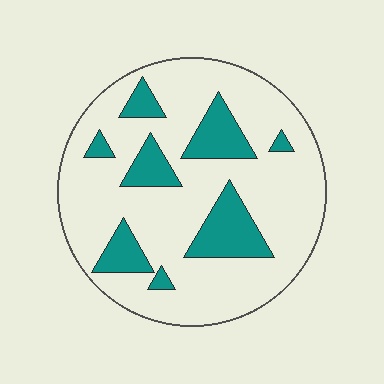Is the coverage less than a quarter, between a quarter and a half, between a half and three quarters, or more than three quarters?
Less than a quarter.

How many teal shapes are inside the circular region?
8.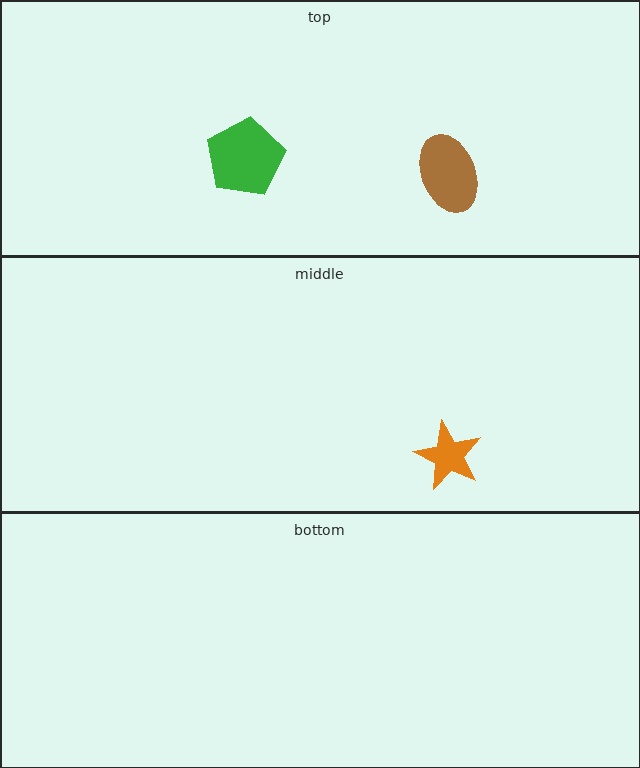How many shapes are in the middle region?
1.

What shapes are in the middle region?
The orange star.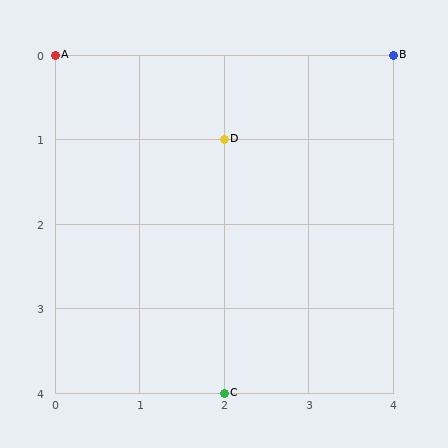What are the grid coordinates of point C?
Point C is at grid coordinates (2, 4).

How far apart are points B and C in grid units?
Points B and C are 2 columns and 4 rows apart (about 4.5 grid units diagonally).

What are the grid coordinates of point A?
Point A is at grid coordinates (0, 0).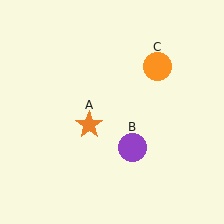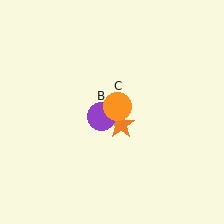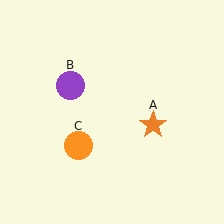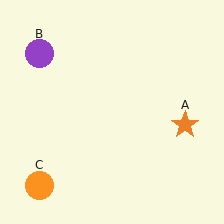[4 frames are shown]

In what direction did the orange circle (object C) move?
The orange circle (object C) moved down and to the left.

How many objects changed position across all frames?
3 objects changed position: orange star (object A), purple circle (object B), orange circle (object C).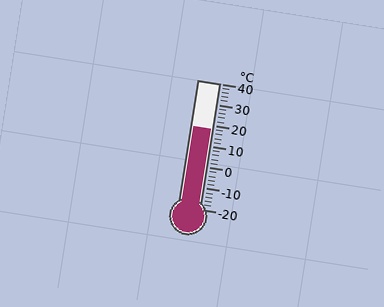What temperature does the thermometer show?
The thermometer shows approximately 18°C.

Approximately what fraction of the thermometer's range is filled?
The thermometer is filled to approximately 65% of its range.